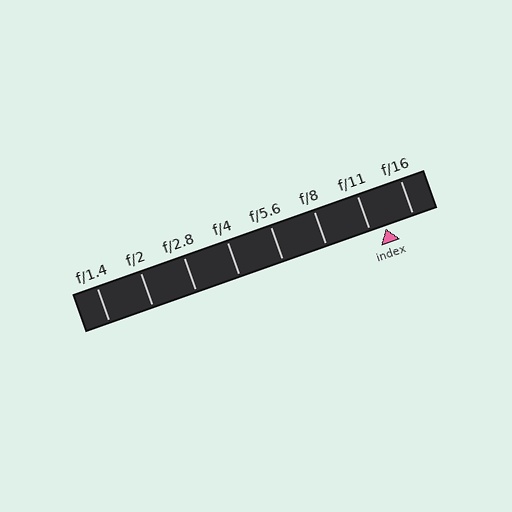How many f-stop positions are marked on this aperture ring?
There are 8 f-stop positions marked.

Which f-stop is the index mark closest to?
The index mark is closest to f/11.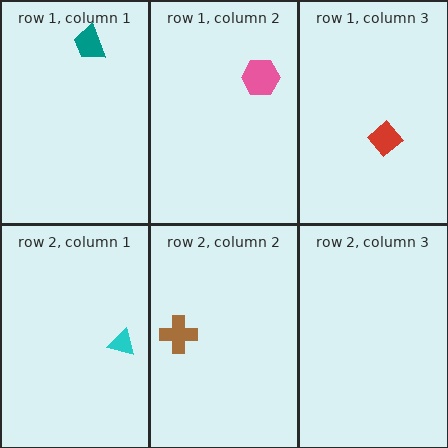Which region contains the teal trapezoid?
The row 1, column 1 region.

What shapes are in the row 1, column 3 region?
The red diamond.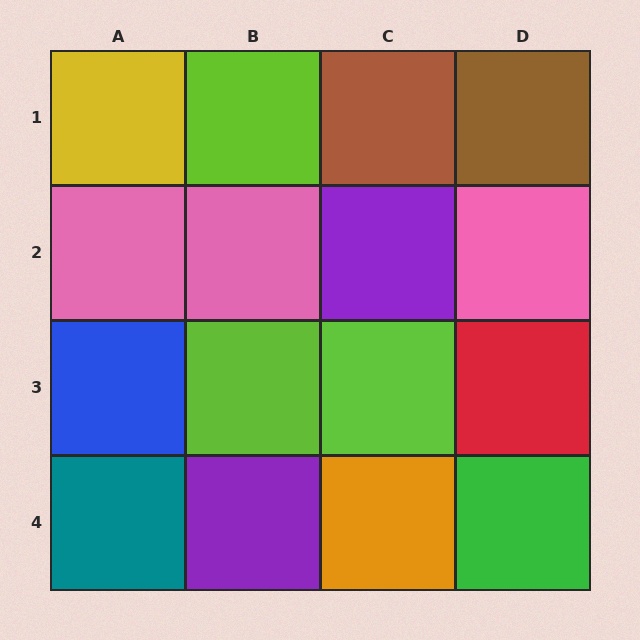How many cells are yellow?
1 cell is yellow.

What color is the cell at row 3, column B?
Lime.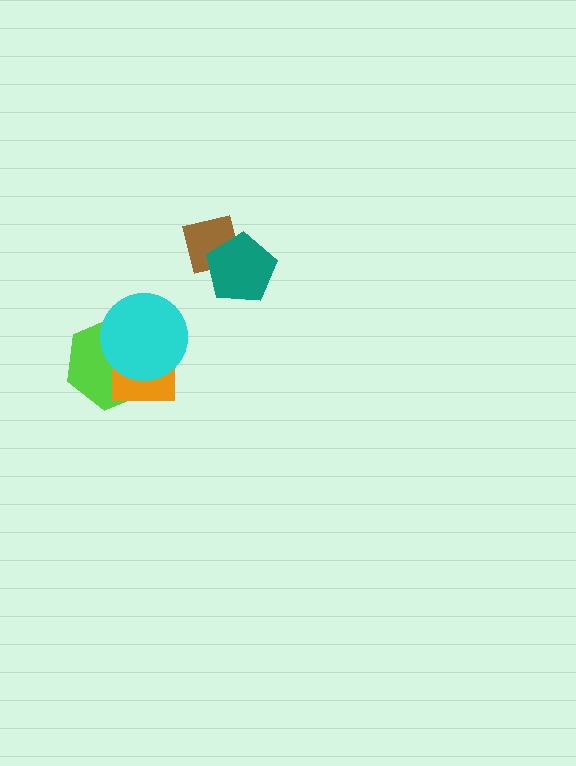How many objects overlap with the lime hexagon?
2 objects overlap with the lime hexagon.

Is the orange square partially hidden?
Yes, it is partially covered by another shape.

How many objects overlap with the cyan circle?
2 objects overlap with the cyan circle.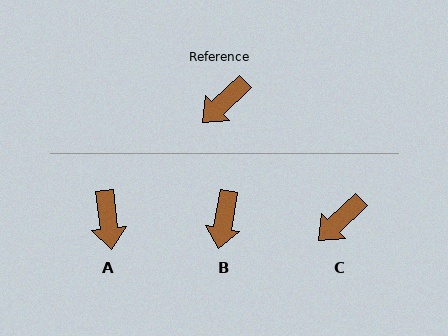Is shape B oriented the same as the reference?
No, it is off by about 36 degrees.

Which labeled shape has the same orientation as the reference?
C.